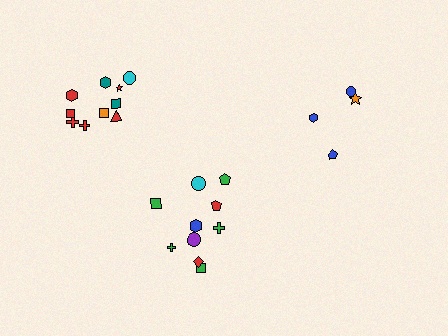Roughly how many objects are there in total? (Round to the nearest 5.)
Roughly 25 objects in total.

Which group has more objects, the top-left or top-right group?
The top-left group.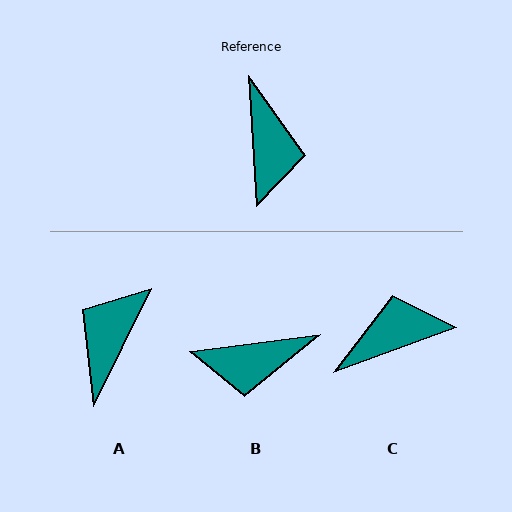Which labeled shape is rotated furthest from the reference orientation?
A, about 150 degrees away.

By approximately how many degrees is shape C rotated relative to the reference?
Approximately 107 degrees counter-clockwise.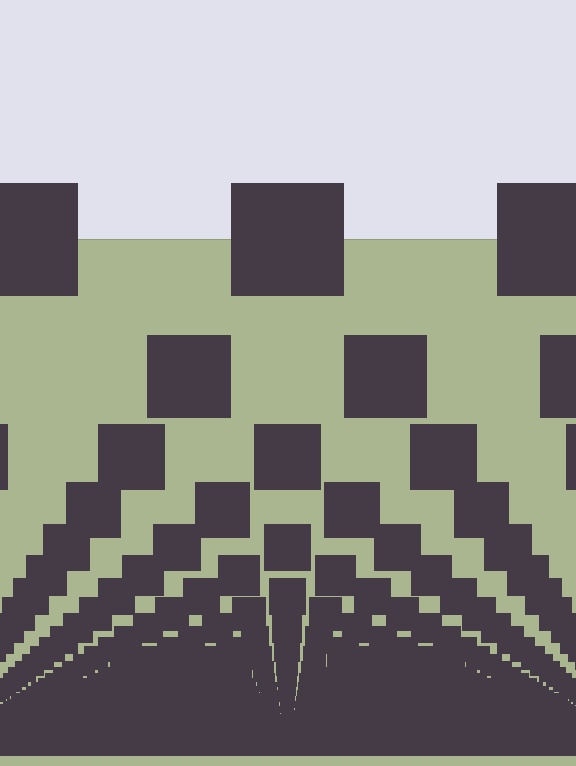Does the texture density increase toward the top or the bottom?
Density increases toward the bottom.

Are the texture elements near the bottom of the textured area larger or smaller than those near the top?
Smaller. The gradient is inverted — elements near the bottom are smaller and denser.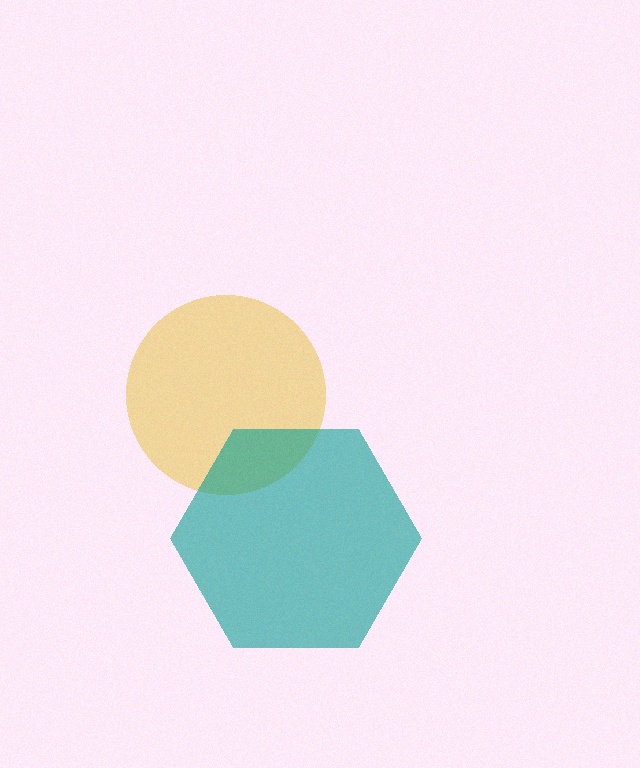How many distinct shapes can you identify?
There are 2 distinct shapes: a yellow circle, a teal hexagon.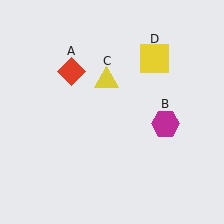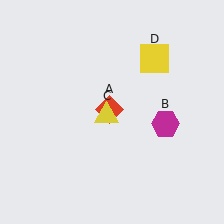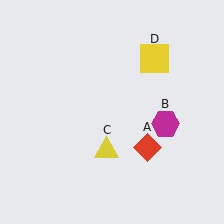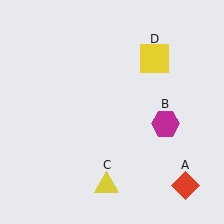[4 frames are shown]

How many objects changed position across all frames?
2 objects changed position: red diamond (object A), yellow triangle (object C).